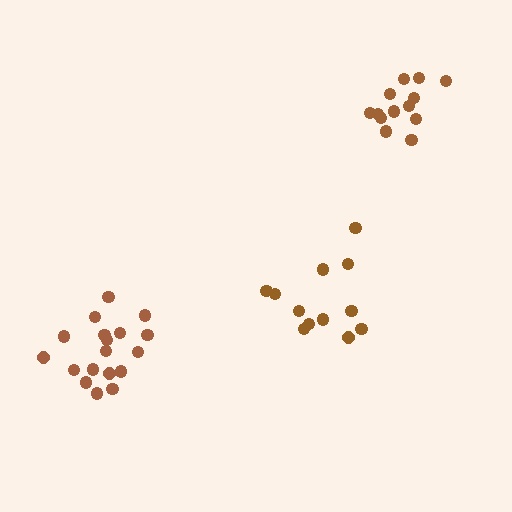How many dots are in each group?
Group 1: 18 dots, Group 2: 12 dots, Group 3: 13 dots (43 total).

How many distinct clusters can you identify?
There are 3 distinct clusters.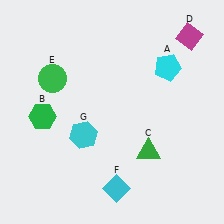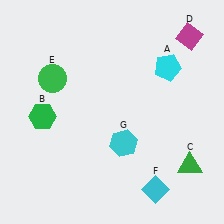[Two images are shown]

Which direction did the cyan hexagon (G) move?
The cyan hexagon (G) moved right.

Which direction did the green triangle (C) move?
The green triangle (C) moved right.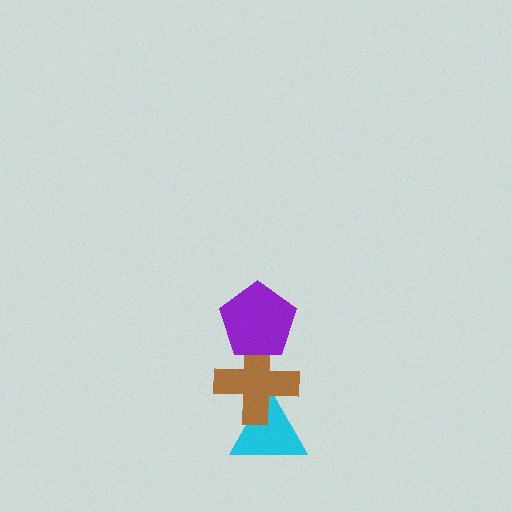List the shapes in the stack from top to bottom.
From top to bottom: the purple pentagon, the brown cross, the cyan triangle.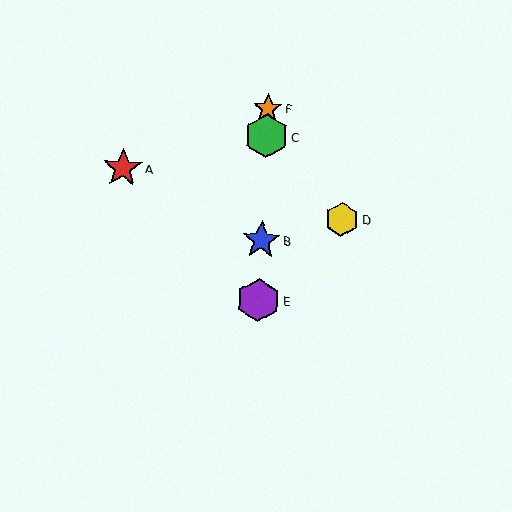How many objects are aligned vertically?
4 objects (B, C, E, F) are aligned vertically.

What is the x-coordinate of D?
Object D is at x≈342.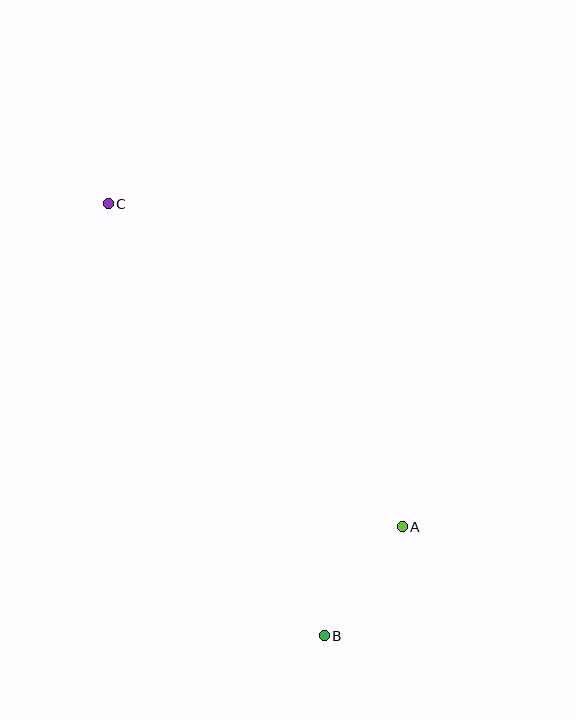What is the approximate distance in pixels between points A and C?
The distance between A and C is approximately 437 pixels.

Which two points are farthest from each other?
Points B and C are farthest from each other.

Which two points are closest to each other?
Points A and B are closest to each other.